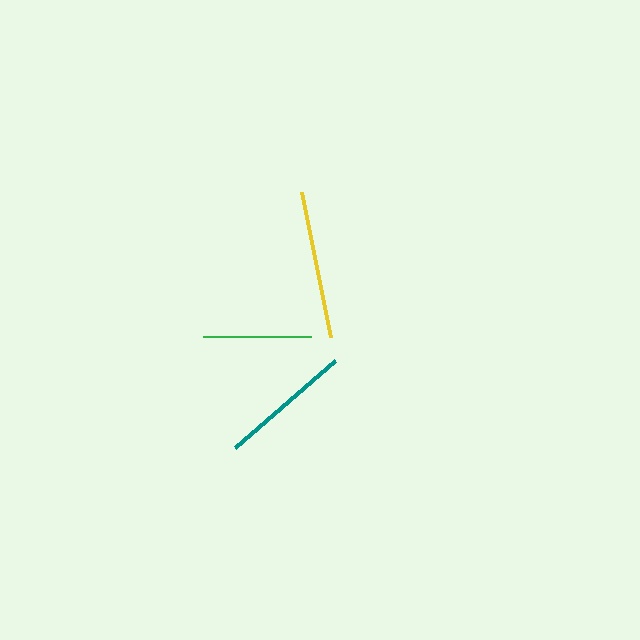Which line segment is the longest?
The yellow line is the longest at approximately 148 pixels.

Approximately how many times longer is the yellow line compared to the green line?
The yellow line is approximately 1.4 times the length of the green line.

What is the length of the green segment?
The green segment is approximately 108 pixels long.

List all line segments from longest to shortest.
From longest to shortest: yellow, teal, green.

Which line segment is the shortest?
The green line is the shortest at approximately 108 pixels.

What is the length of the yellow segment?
The yellow segment is approximately 148 pixels long.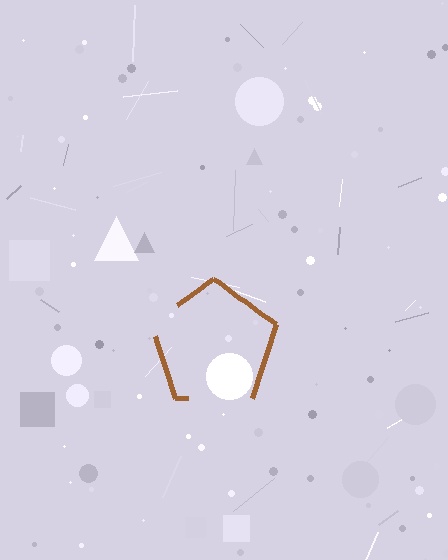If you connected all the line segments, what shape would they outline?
They would outline a pentagon.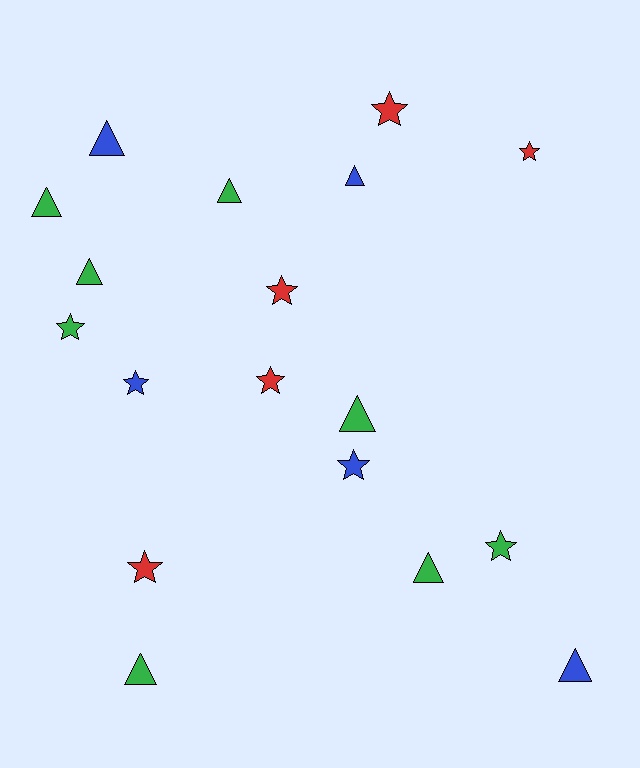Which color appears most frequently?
Green, with 8 objects.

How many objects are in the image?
There are 18 objects.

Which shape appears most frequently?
Star, with 9 objects.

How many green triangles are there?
There are 6 green triangles.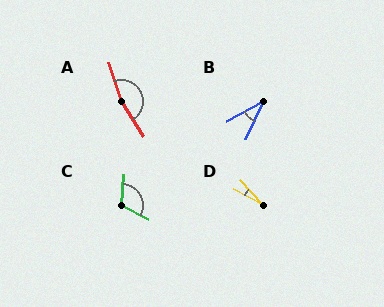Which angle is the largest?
A, at approximately 164 degrees.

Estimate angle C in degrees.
Approximately 112 degrees.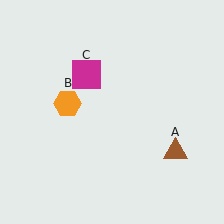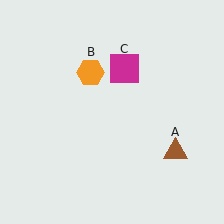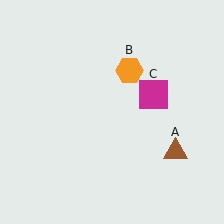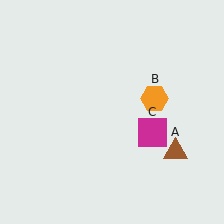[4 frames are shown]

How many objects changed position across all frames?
2 objects changed position: orange hexagon (object B), magenta square (object C).